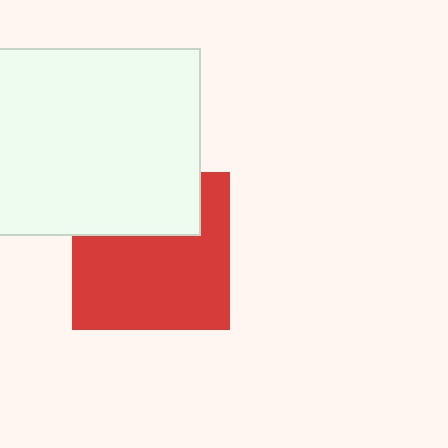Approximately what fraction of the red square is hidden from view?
Roughly 33% of the red square is hidden behind the white rectangle.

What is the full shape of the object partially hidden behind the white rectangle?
The partially hidden object is a red square.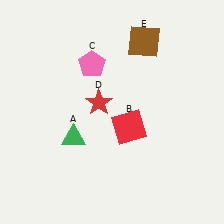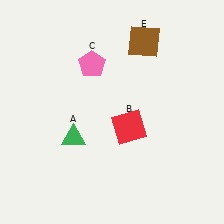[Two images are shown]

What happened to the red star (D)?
The red star (D) was removed in Image 2. It was in the top-left area of Image 1.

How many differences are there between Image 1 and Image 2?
There is 1 difference between the two images.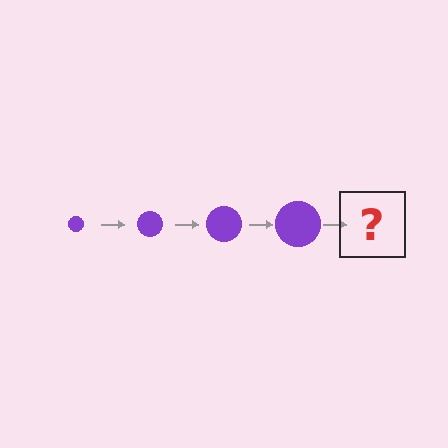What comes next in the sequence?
The next element should be a purple circle, larger than the previous one.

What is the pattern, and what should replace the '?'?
The pattern is that the circle gets progressively larger each step. The '?' should be a purple circle, larger than the previous one.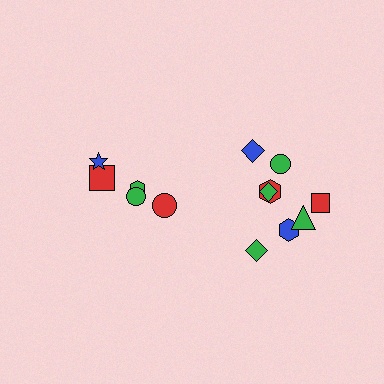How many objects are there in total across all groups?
There are 13 objects.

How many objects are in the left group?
There are 5 objects.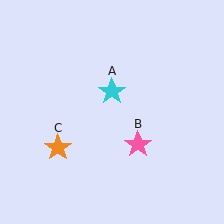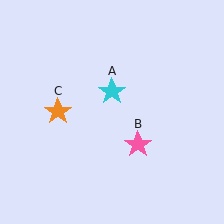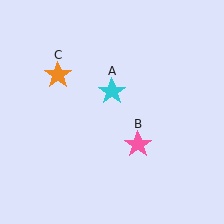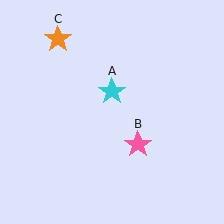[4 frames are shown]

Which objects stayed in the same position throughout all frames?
Cyan star (object A) and pink star (object B) remained stationary.